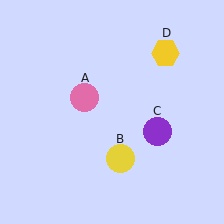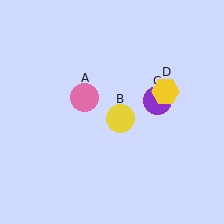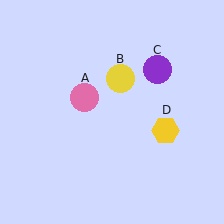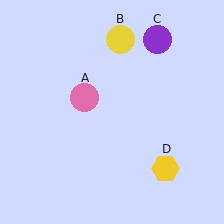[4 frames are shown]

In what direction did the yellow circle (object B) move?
The yellow circle (object B) moved up.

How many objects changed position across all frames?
3 objects changed position: yellow circle (object B), purple circle (object C), yellow hexagon (object D).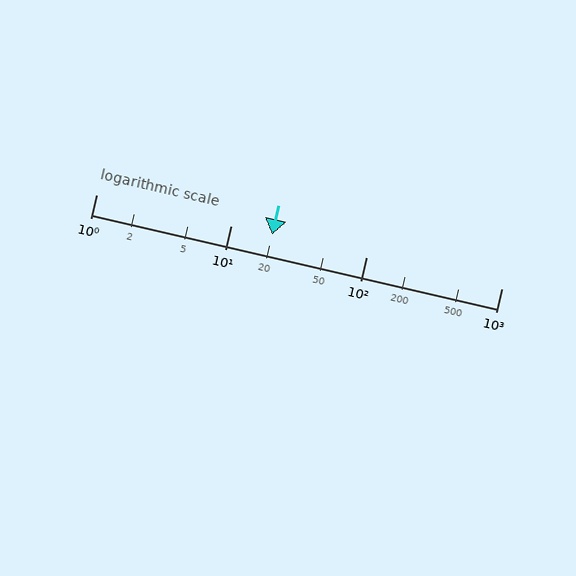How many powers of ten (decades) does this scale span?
The scale spans 3 decades, from 1 to 1000.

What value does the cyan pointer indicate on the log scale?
The pointer indicates approximately 20.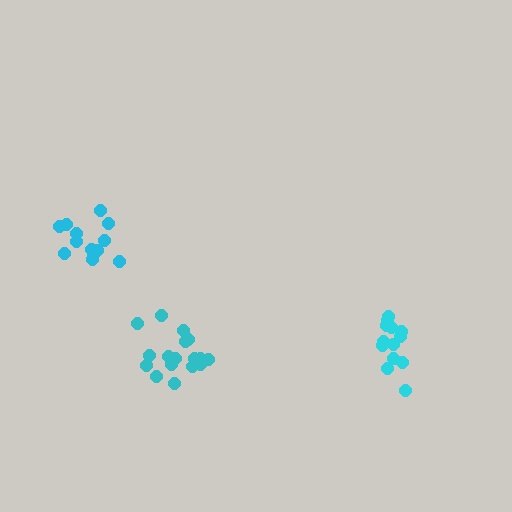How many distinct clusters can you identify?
There are 3 distinct clusters.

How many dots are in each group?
Group 1: 14 dots, Group 2: 17 dots, Group 3: 13 dots (44 total).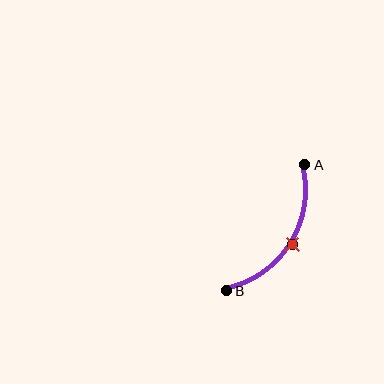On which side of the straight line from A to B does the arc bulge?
The arc bulges to the right of the straight line connecting A and B.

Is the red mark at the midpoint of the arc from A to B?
Yes. The red mark lies on the arc at equal arc-length from both A and B — it is the arc midpoint.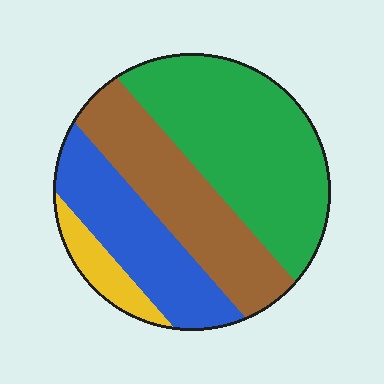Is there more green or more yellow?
Green.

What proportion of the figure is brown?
Brown covers around 30% of the figure.